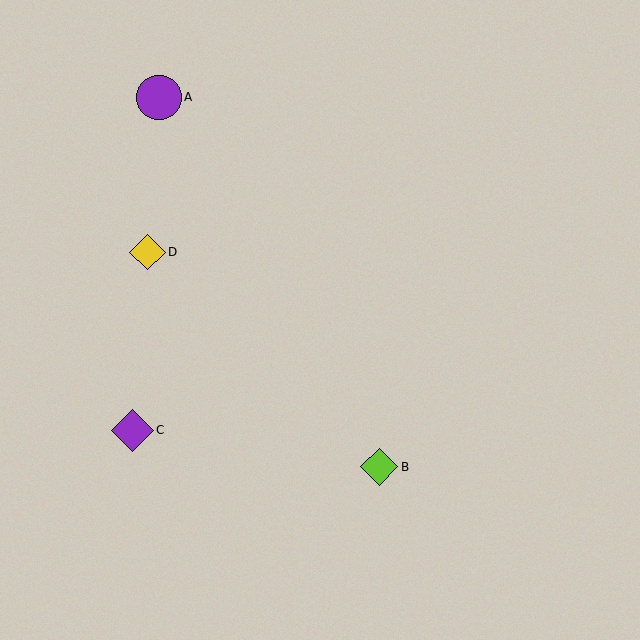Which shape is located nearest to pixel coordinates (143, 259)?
The yellow diamond (labeled D) at (148, 252) is nearest to that location.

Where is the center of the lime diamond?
The center of the lime diamond is at (379, 467).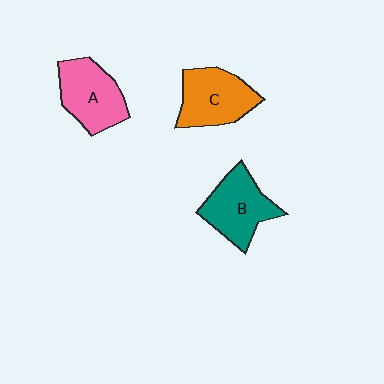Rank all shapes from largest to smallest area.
From largest to smallest: C (orange), B (teal), A (pink).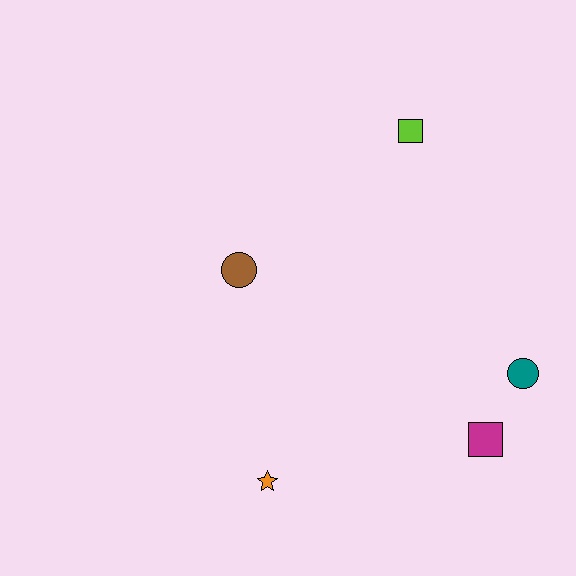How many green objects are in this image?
There are no green objects.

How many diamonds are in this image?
There are no diamonds.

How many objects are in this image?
There are 5 objects.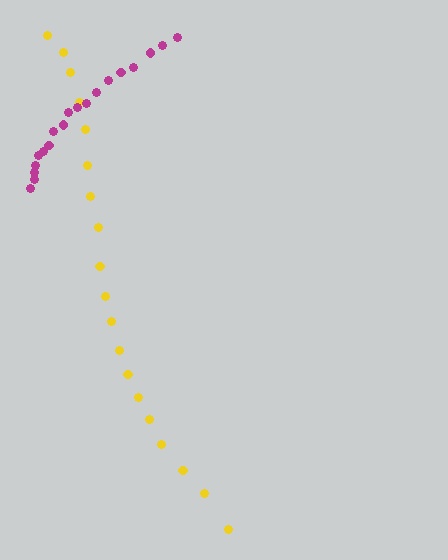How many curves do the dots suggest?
There are 2 distinct paths.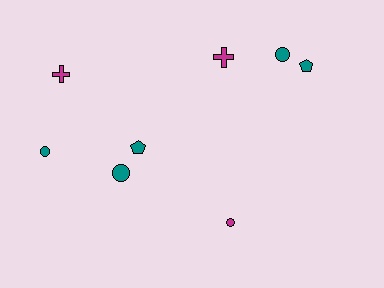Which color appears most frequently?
Teal, with 5 objects.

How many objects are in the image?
There are 8 objects.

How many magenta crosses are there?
There are 2 magenta crosses.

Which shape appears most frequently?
Circle, with 4 objects.